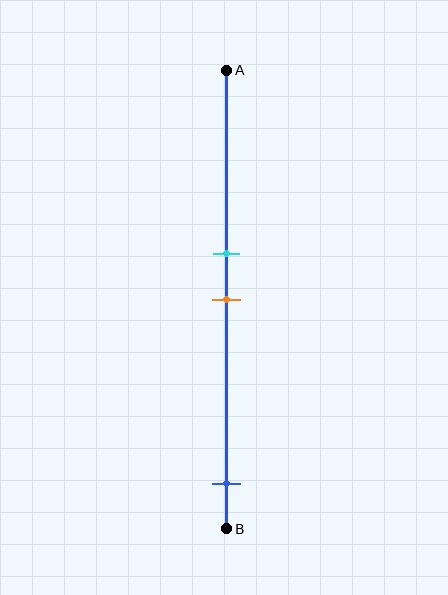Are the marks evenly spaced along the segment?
No, the marks are not evenly spaced.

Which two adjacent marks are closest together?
The cyan and orange marks are the closest adjacent pair.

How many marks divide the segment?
There are 3 marks dividing the segment.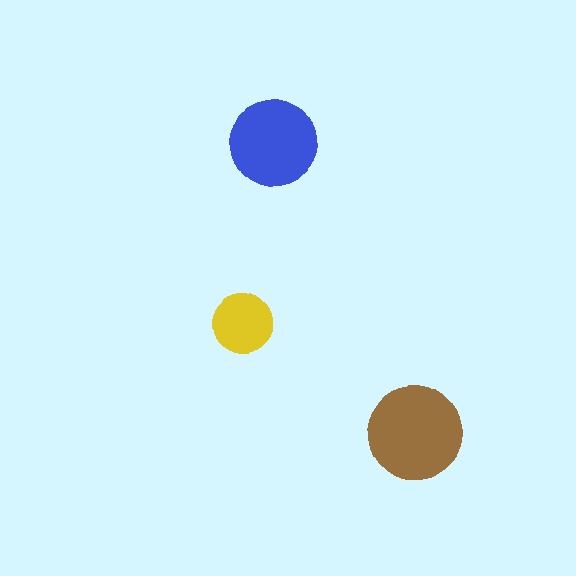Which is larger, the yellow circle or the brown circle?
The brown one.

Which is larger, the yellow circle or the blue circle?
The blue one.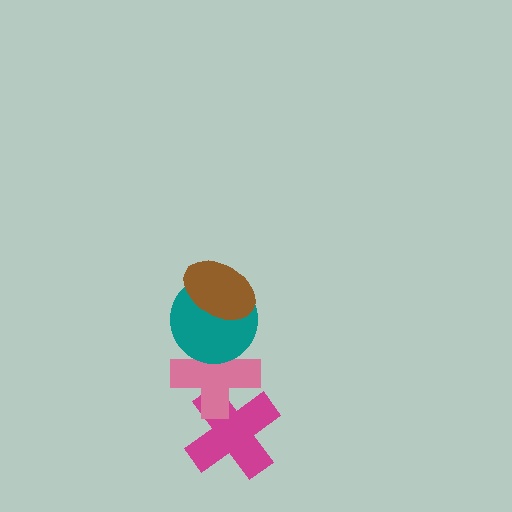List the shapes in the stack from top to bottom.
From top to bottom: the brown ellipse, the teal circle, the pink cross, the magenta cross.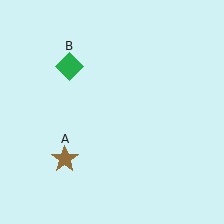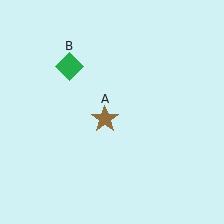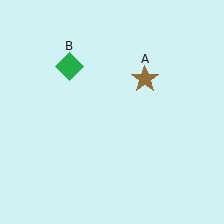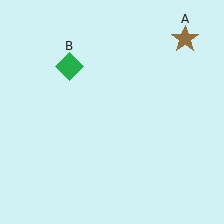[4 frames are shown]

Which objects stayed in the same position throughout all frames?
Green diamond (object B) remained stationary.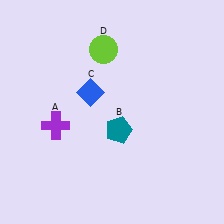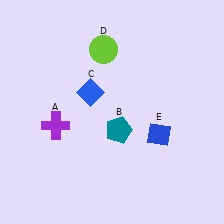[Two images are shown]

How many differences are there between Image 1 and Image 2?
There is 1 difference between the two images.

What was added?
A blue diamond (E) was added in Image 2.